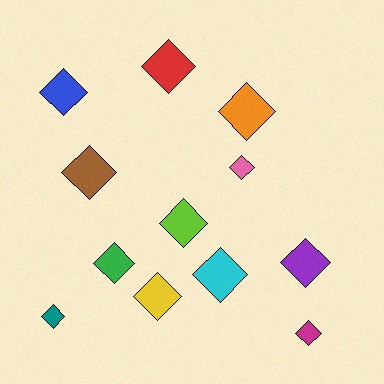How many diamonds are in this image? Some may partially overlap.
There are 12 diamonds.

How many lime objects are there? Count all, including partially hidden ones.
There is 1 lime object.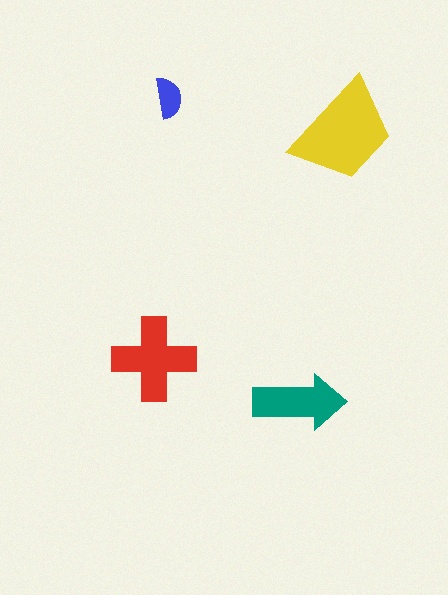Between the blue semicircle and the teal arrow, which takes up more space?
The teal arrow.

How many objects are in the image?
There are 4 objects in the image.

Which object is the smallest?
The blue semicircle.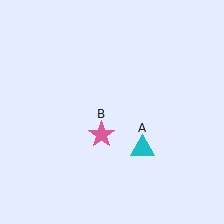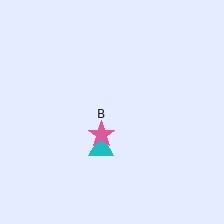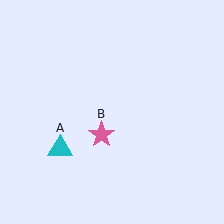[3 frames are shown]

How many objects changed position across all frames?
1 object changed position: cyan triangle (object A).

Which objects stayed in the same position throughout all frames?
Pink star (object B) remained stationary.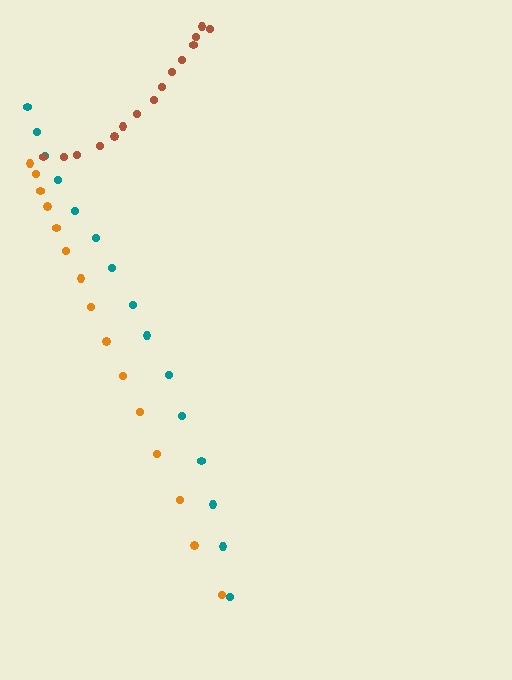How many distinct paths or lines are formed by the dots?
There are 3 distinct paths.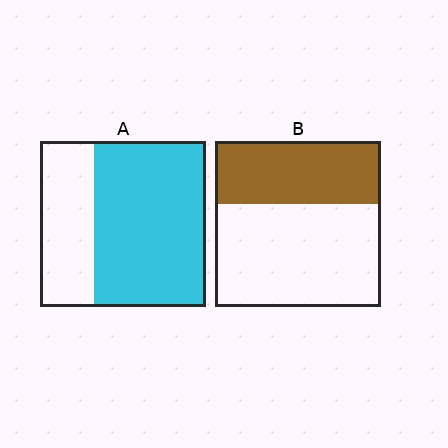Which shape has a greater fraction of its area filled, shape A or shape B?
Shape A.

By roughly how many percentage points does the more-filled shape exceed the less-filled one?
By roughly 30 percentage points (A over B).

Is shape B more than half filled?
No.